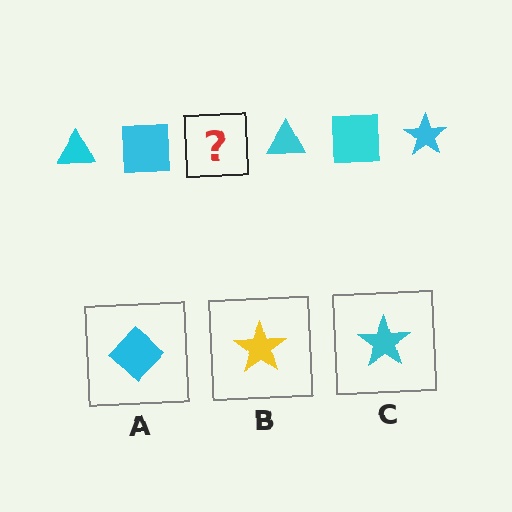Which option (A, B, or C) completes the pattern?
C.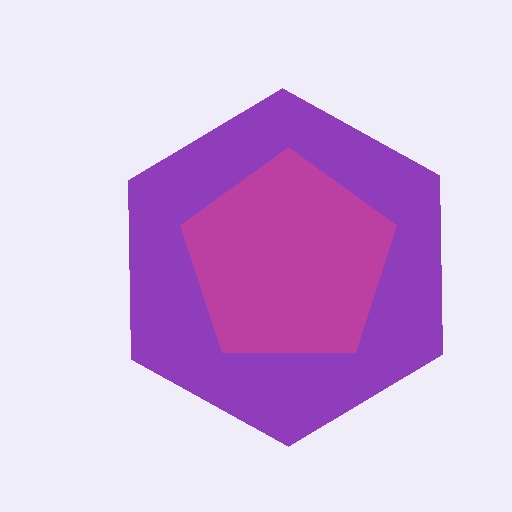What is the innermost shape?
The magenta pentagon.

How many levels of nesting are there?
2.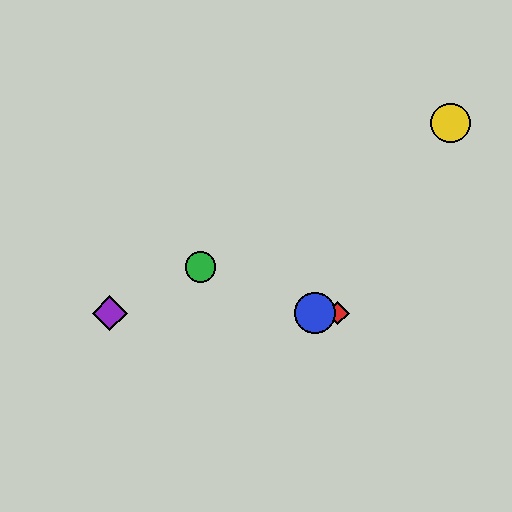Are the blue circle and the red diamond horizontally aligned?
Yes, both are at y≈313.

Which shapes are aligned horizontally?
The red diamond, the blue circle, the purple diamond are aligned horizontally.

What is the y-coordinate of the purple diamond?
The purple diamond is at y≈313.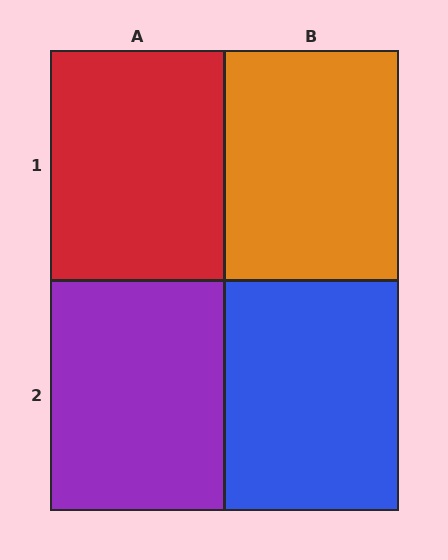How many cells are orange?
1 cell is orange.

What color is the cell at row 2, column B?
Blue.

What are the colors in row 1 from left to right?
Red, orange.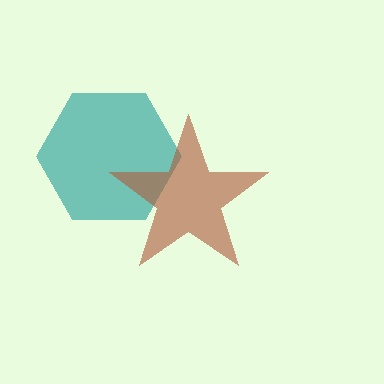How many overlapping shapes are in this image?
There are 2 overlapping shapes in the image.